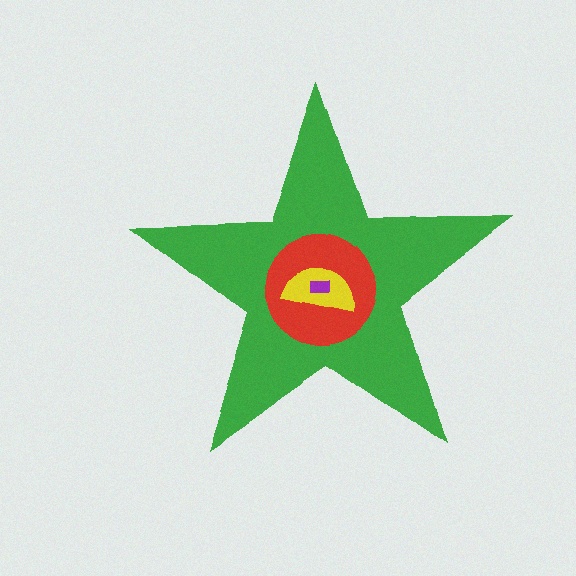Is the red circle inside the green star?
Yes.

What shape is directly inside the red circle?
The yellow semicircle.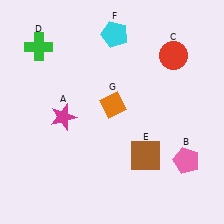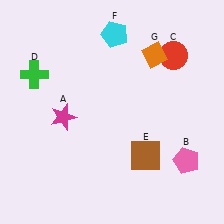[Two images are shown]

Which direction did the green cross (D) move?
The green cross (D) moved down.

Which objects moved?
The objects that moved are: the green cross (D), the orange diamond (G).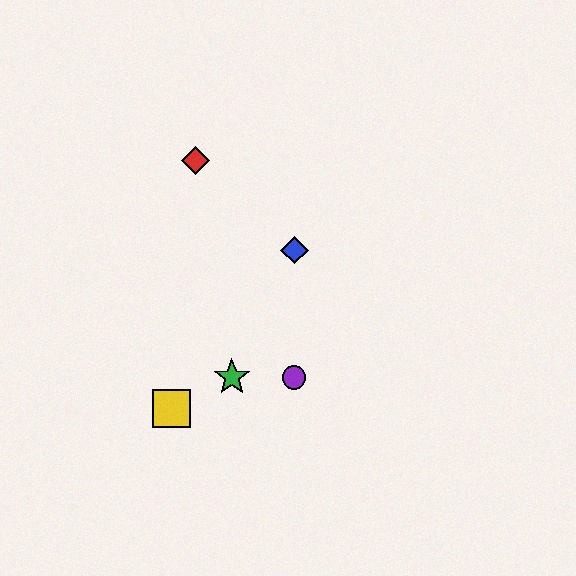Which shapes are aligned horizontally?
The green star, the purple circle are aligned horizontally.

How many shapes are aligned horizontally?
2 shapes (the green star, the purple circle) are aligned horizontally.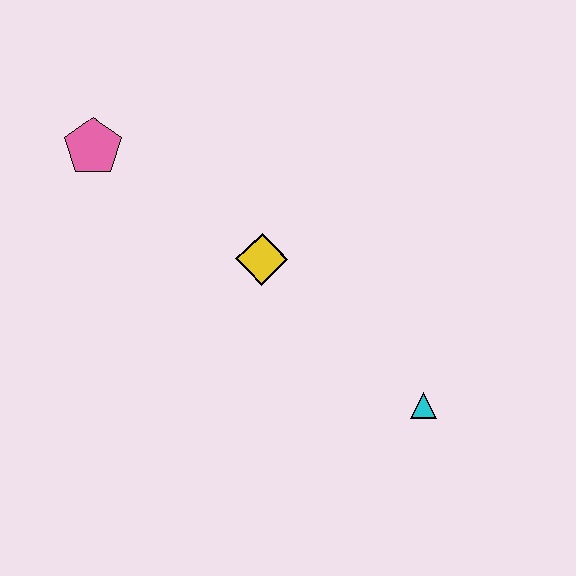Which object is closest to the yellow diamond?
The pink pentagon is closest to the yellow diamond.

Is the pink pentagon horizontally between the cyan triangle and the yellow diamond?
No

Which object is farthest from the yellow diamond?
The cyan triangle is farthest from the yellow diamond.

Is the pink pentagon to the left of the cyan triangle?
Yes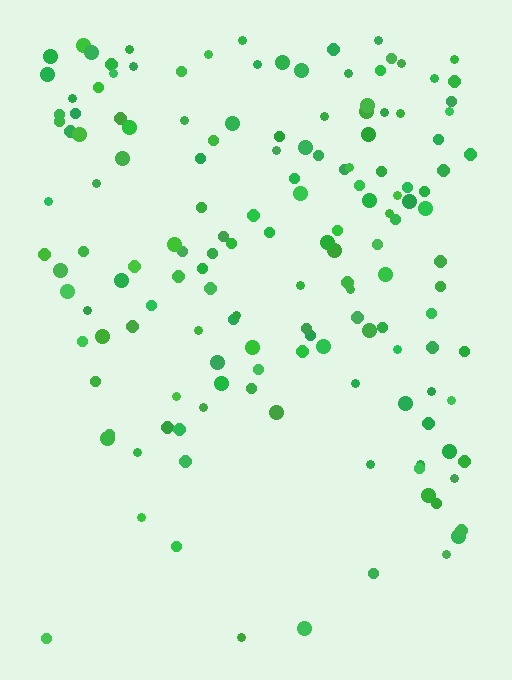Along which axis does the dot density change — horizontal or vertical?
Vertical.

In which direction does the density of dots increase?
From bottom to top, with the top side densest.